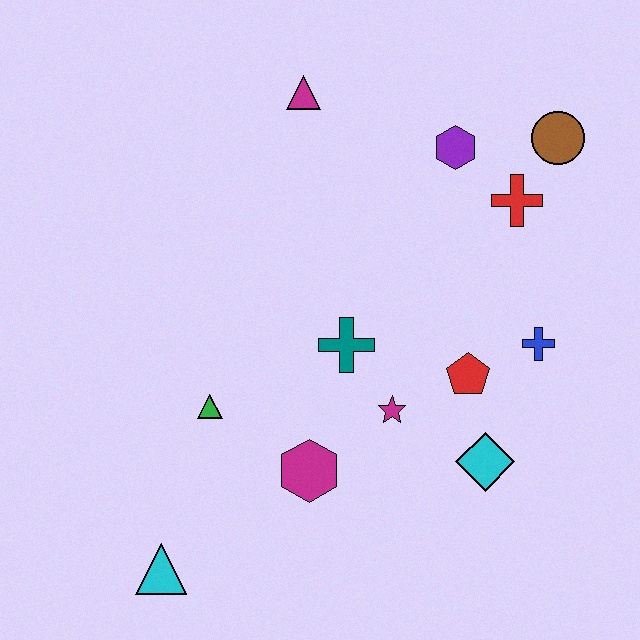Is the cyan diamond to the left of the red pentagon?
No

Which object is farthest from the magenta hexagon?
The brown circle is farthest from the magenta hexagon.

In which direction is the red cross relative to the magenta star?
The red cross is above the magenta star.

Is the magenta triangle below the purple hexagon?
No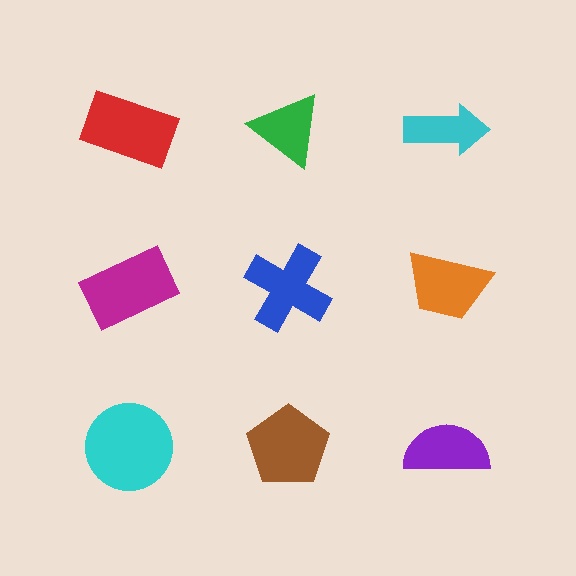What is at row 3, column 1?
A cyan circle.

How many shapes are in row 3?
3 shapes.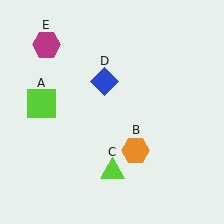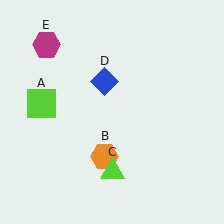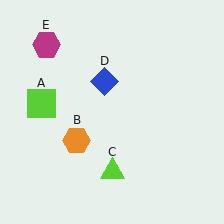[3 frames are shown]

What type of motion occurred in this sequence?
The orange hexagon (object B) rotated clockwise around the center of the scene.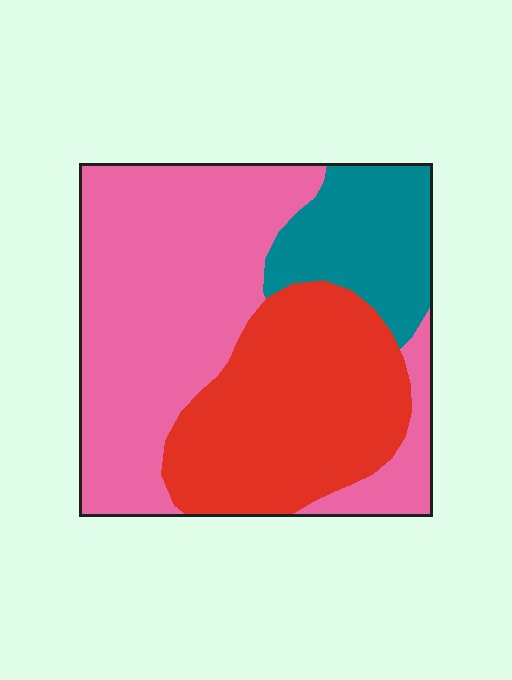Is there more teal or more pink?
Pink.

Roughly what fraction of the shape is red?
Red covers 33% of the shape.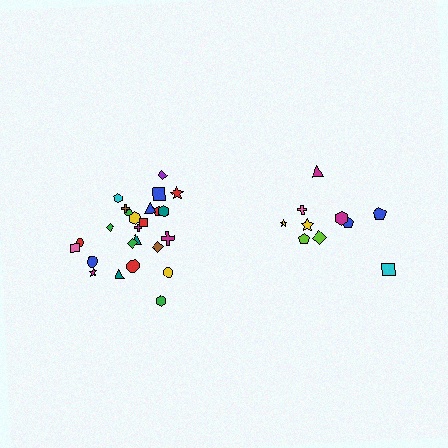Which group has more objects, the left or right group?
The left group.